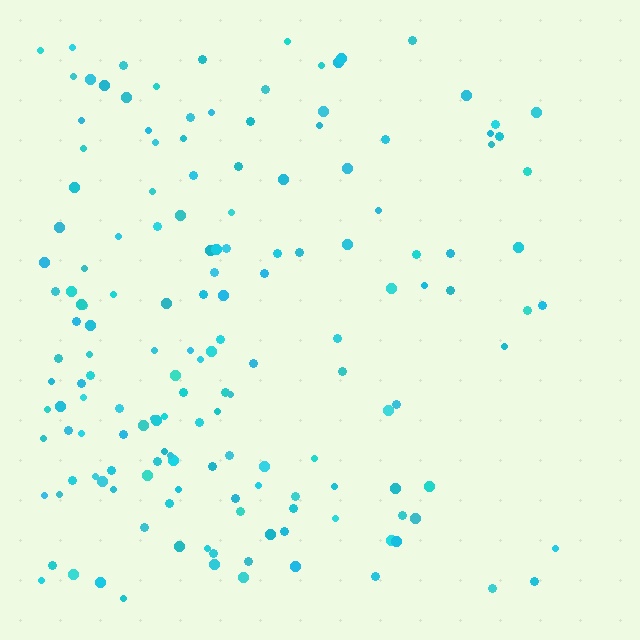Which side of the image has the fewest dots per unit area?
The right.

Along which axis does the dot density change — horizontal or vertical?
Horizontal.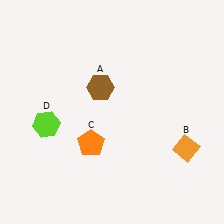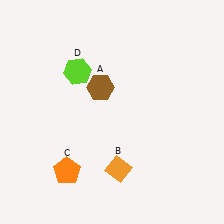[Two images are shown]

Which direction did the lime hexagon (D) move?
The lime hexagon (D) moved up.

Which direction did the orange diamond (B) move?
The orange diamond (B) moved left.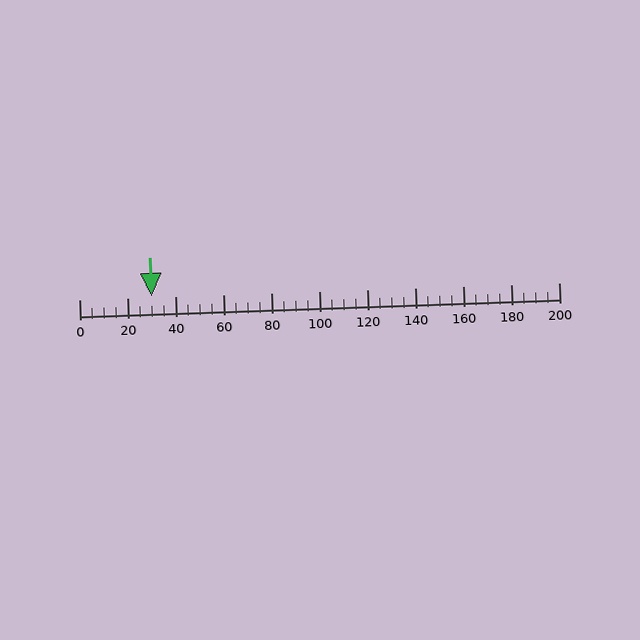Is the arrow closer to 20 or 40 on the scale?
The arrow is closer to 40.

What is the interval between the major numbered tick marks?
The major tick marks are spaced 20 units apart.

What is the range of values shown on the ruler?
The ruler shows values from 0 to 200.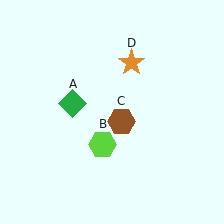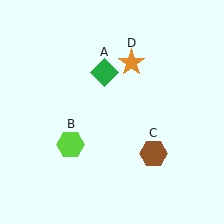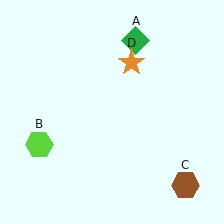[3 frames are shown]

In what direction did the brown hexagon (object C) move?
The brown hexagon (object C) moved down and to the right.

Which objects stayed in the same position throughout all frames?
Orange star (object D) remained stationary.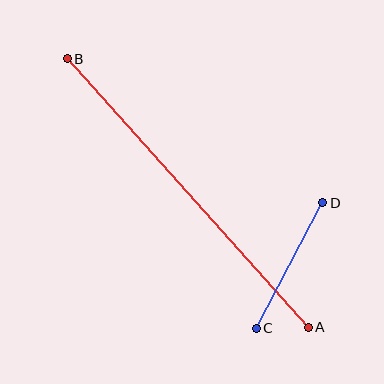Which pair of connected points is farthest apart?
Points A and B are farthest apart.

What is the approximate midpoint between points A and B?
The midpoint is at approximately (188, 193) pixels.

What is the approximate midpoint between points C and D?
The midpoint is at approximately (290, 266) pixels.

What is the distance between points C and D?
The distance is approximately 142 pixels.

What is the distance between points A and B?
The distance is approximately 361 pixels.